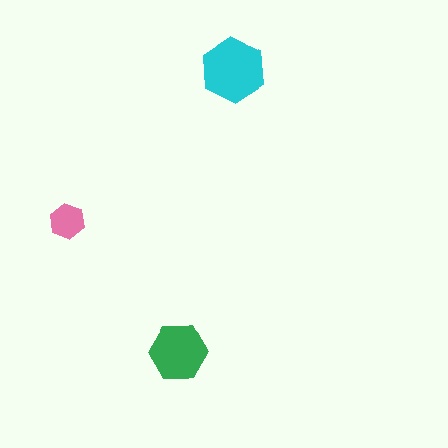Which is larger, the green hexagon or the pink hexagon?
The green one.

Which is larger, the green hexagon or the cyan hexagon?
The cyan one.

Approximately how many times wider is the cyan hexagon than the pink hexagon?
About 2 times wider.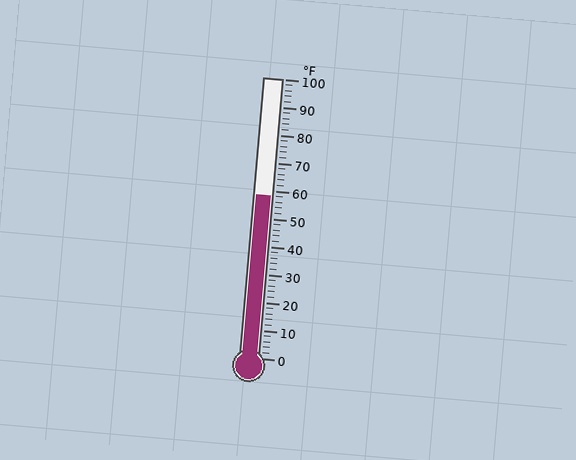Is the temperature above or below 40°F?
The temperature is above 40°F.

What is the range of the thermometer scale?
The thermometer scale ranges from 0°F to 100°F.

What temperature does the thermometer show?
The thermometer shows approximately 58°F.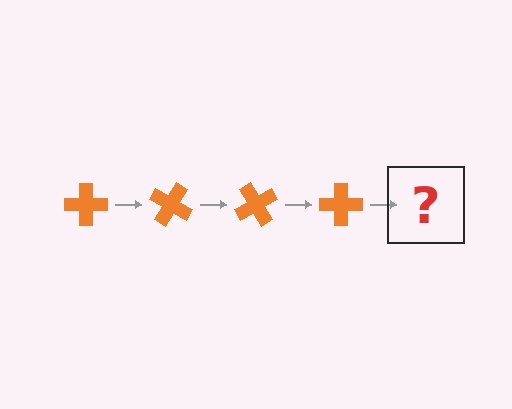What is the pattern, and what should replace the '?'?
The pattern is that the cross rotates 30 degrees each step. The '?' should be an orange cross rotated 120 degrees.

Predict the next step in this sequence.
The next step is an orange cross rotated 120 degrees.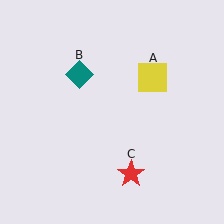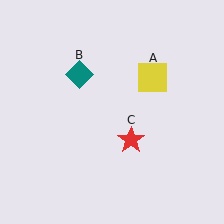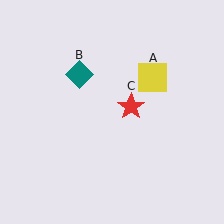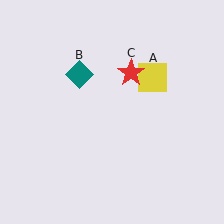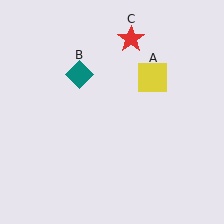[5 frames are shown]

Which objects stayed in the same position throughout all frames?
Yellow square (object A) and teal diamond (object B) remained stationary.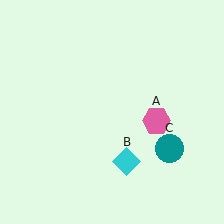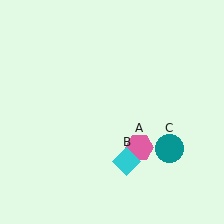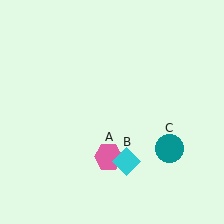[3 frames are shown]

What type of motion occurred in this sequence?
The pink hexagon (object A) rotated clockwise around the center of the scene.